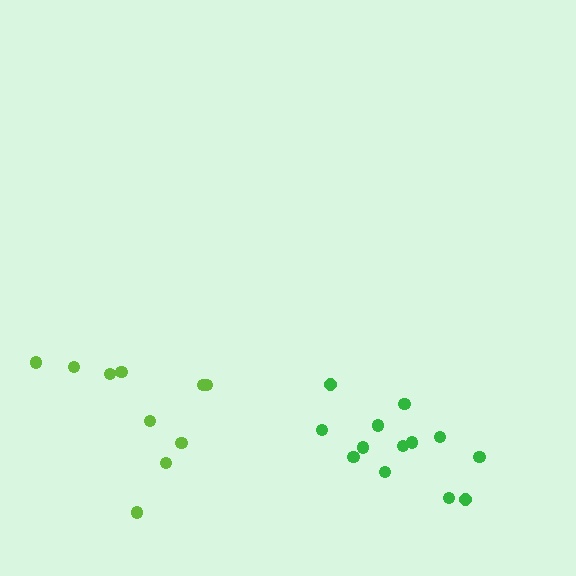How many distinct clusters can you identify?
There are 2 distinct clusters.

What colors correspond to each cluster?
The clusters are colored: green, lime.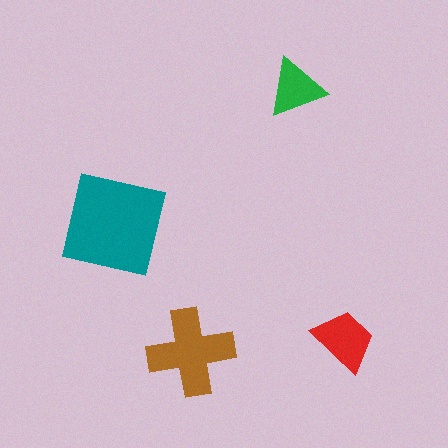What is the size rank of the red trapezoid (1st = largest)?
3rd.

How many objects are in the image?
There are 4 objects in the image.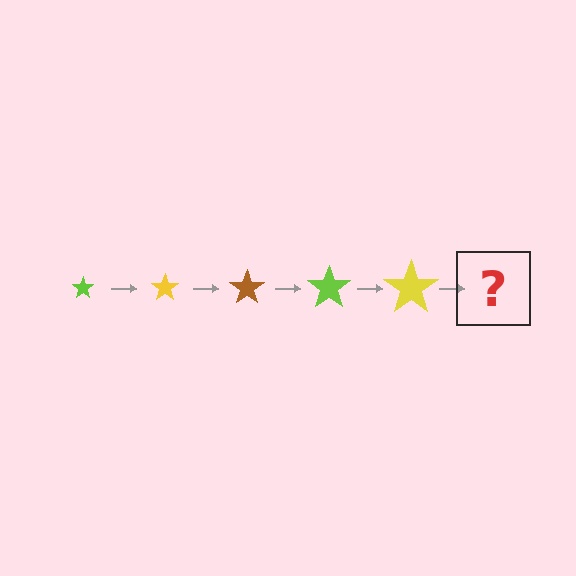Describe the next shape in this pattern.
It should be a brown star, larger than the previous one.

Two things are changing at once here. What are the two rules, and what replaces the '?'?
The two rules are that the star grows larger each step and the color cycles through lime, yellow, and brown. The '?' should be a brown star, larger than the previous one.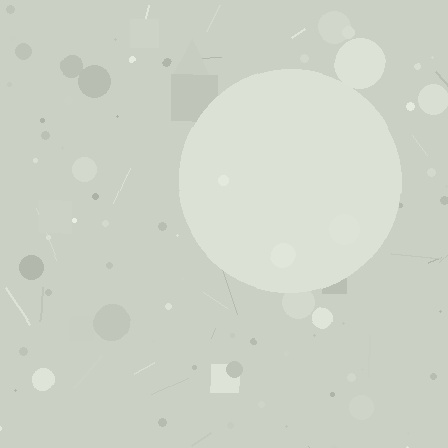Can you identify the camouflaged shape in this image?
The camouflaged shape is a circle.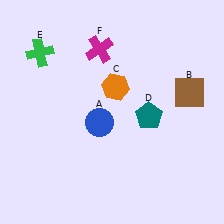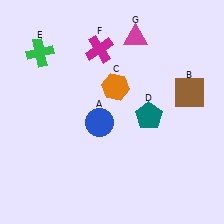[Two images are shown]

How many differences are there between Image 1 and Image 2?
There is 1 difference between the two images.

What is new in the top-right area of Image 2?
A magenta triangle (G) was added in the top-right area of Image 2.